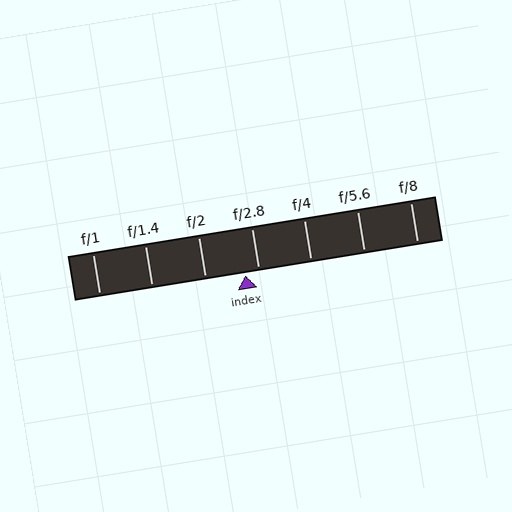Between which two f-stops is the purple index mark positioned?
The index mark is between f/2 and f/2.8.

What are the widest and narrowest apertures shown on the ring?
The widest aperture shown is f/1 and the narrowest is f/8.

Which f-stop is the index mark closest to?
The index mark is closest to f/2.8.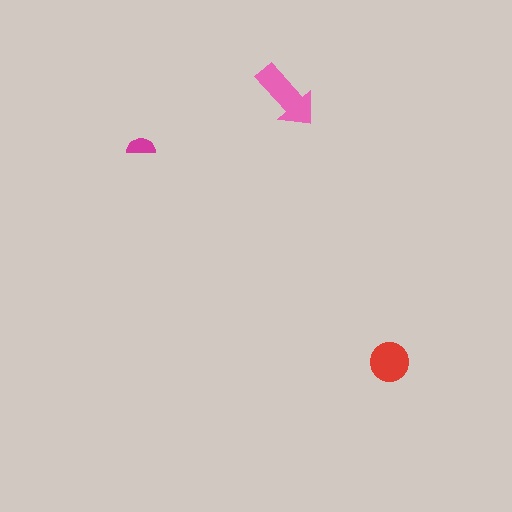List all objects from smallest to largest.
The magenta semicircle, the red circle, the pink arrow.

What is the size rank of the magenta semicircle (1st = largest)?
3rd.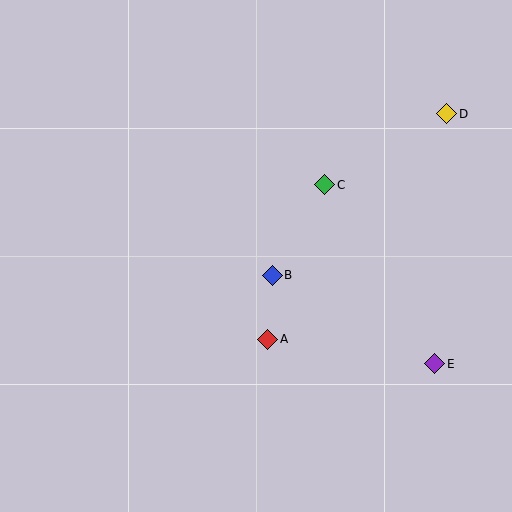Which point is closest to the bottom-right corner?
Point E is closest to the bottom-right corner.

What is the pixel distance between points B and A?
The distance between B and A is 64 pixels.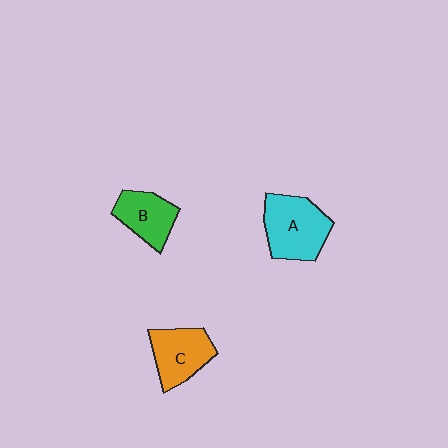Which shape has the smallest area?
Shape B (green).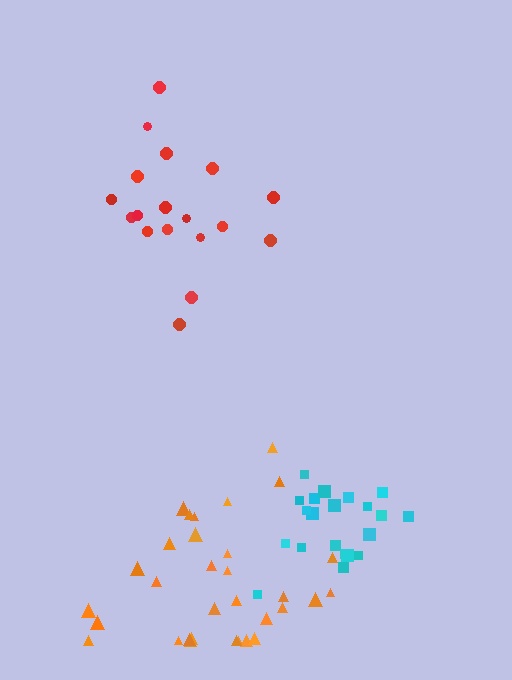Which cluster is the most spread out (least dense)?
Red.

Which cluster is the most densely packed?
Cyan.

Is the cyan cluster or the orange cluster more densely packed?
Cyan.